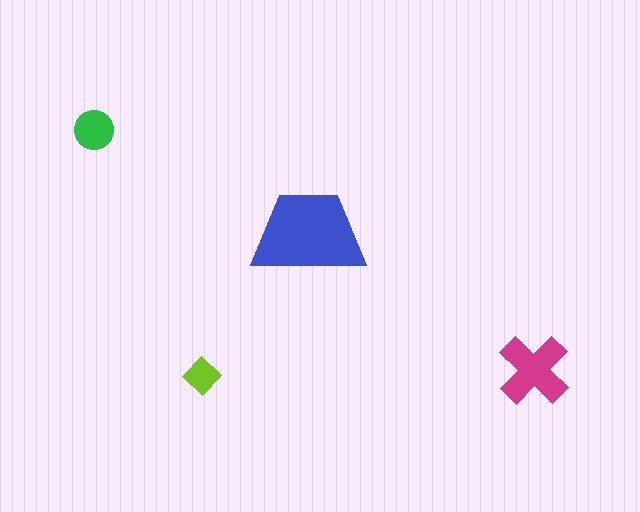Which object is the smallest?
The lime diamond.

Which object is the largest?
The blue trapezoid.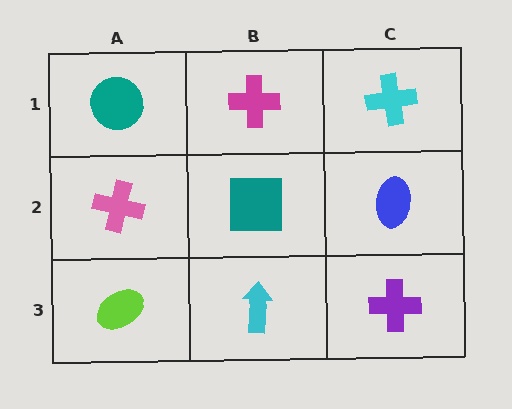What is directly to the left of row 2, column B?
A pink cross.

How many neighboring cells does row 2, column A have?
3.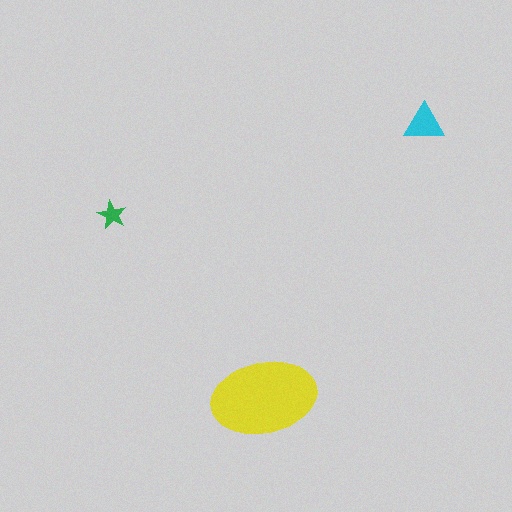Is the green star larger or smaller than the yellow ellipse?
Smaller.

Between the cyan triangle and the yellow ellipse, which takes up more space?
The yellow ellipse.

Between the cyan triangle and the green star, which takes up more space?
The cyan triangle.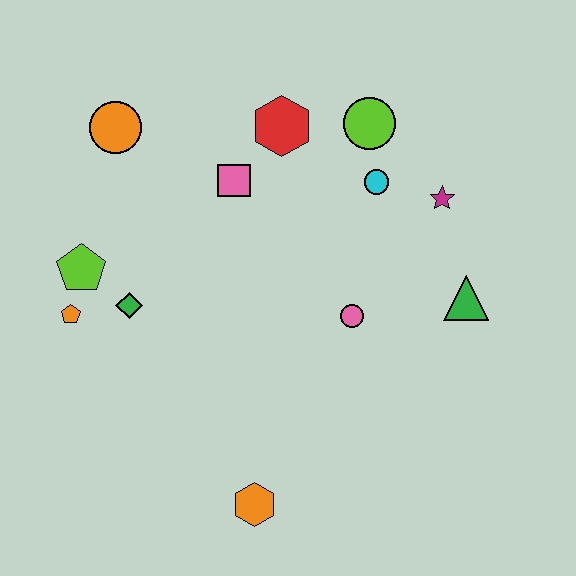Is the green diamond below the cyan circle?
Yes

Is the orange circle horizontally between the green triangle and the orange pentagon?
Yes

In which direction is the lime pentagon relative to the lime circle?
The lime pentagon is to the left of the lime circle.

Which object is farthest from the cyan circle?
The orange hexagon is farthest from the cyan circle.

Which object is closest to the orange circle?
The pink square is closest to the orange circle.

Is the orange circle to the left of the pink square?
Yes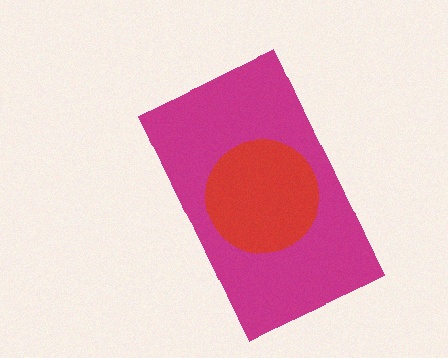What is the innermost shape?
The red circle.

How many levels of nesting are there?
2.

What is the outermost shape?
The magenta rectangle.